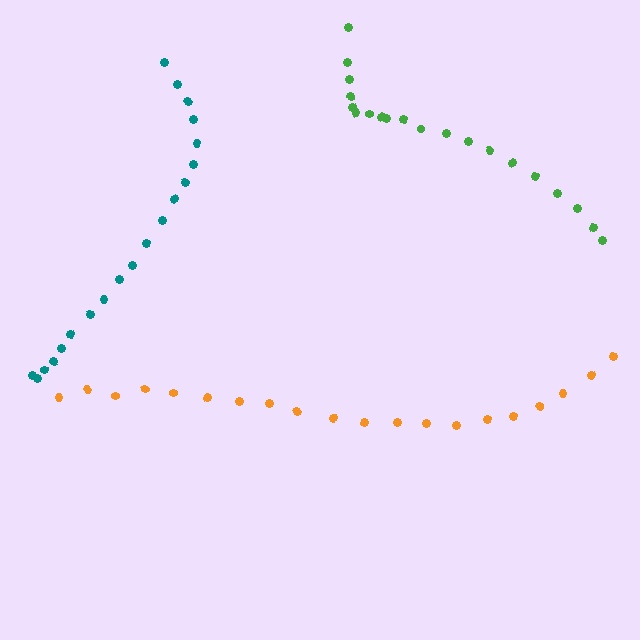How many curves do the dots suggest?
There are 3 distinct paths.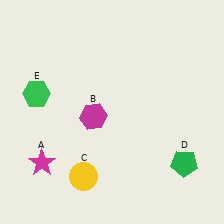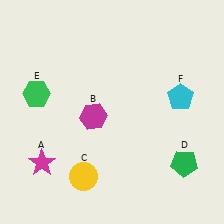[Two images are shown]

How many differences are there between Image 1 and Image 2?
There is 1 difference between the two images.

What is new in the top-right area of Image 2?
A cyan pentagon (F) was added in the top-right area of Image 2.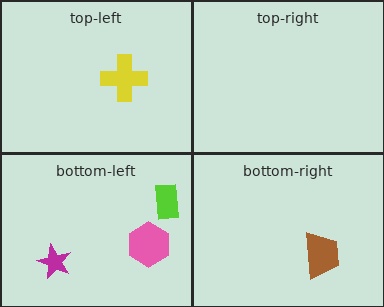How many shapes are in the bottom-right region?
1.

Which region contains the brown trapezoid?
The bottom-right region.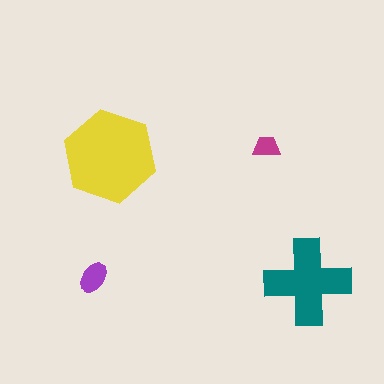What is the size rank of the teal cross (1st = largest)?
2nd.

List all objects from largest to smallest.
The yellow hexagon, the teal cross, the purple ellipse, the magenta trapezoid.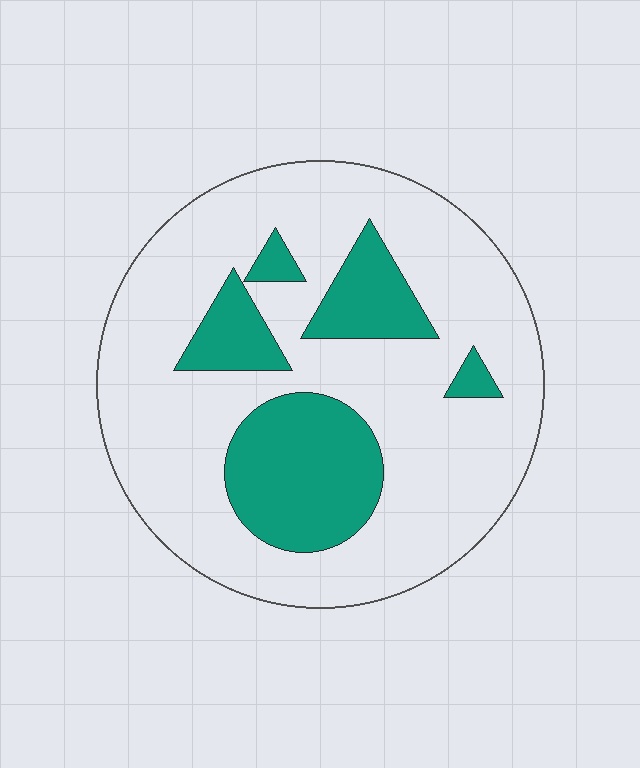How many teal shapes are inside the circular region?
5.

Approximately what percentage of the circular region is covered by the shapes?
Approximately 25%.